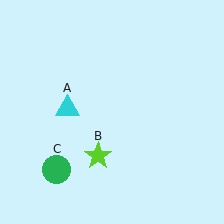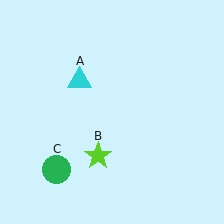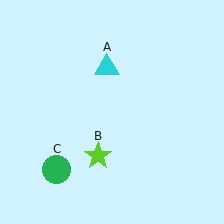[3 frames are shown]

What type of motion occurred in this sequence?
The cyan triangle (object A) rotated clockwise around the center of the scene.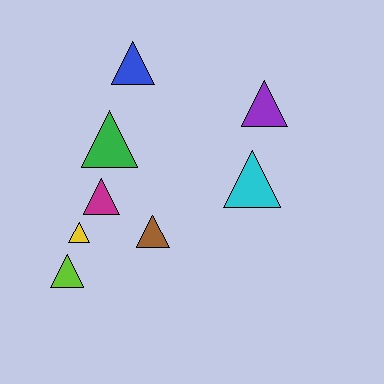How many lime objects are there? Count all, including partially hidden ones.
There is 1 lime object.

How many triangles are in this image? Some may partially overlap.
There are 8 triangles.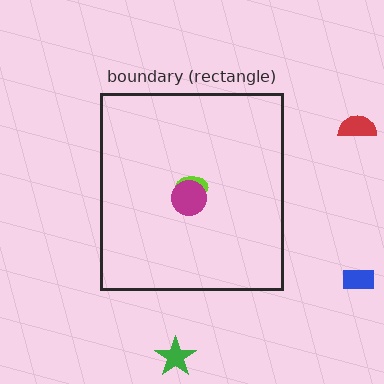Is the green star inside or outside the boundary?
Outside.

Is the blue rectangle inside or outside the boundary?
Outside.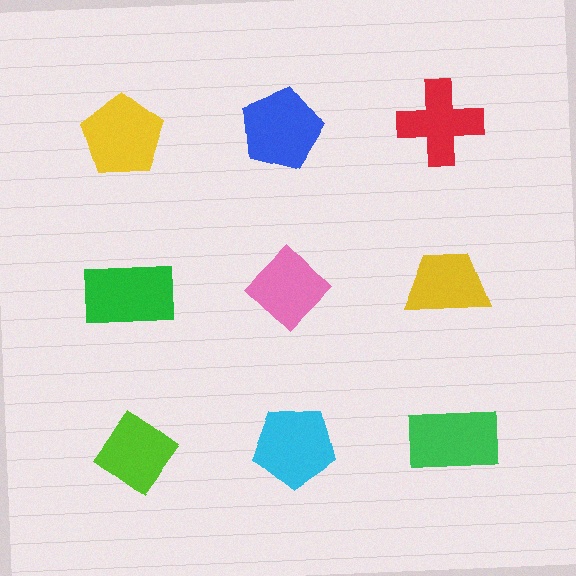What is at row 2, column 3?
A yellow trapezoid.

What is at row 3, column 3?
A green rectangle.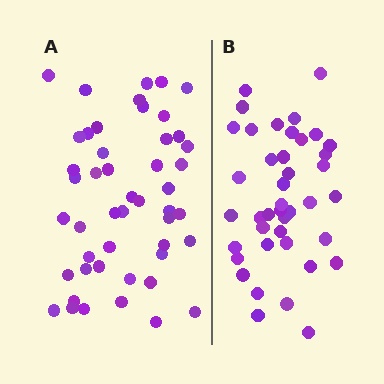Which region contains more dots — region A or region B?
Region A (the left region) has more dots.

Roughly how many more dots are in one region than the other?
Region A has roughly 8 or so more dots than region B.